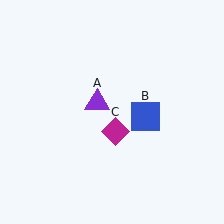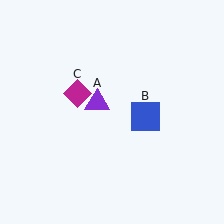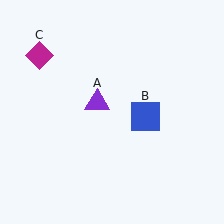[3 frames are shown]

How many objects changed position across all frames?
1 object changed position: magenta diamond (object C).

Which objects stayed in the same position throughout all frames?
Purple triangle (object A) and blue square (object B) remained stationary.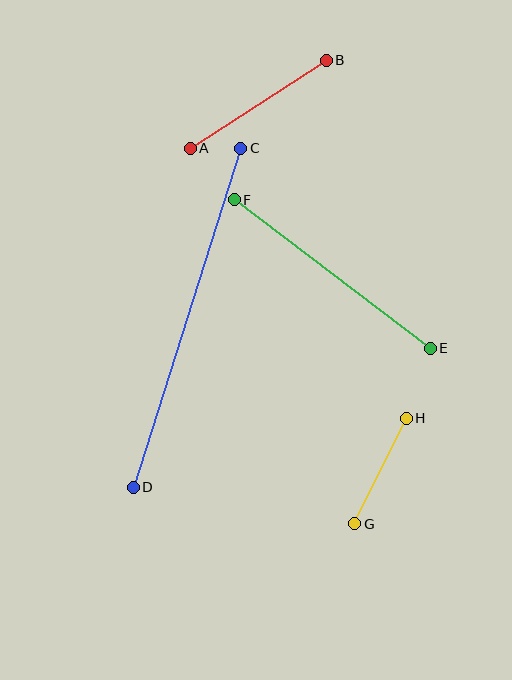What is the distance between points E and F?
The distance is approximately 246 pixels.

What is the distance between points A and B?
The distance is approximately 162 pixels.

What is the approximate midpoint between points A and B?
The midpoint is at approximately (258, 104) pixels.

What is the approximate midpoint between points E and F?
The midpoint is at approximately (332, 274) pixels.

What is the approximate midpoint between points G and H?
The midpoint is at approximately (381, 471) pixels.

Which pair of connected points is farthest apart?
Points C and D are farthest apart.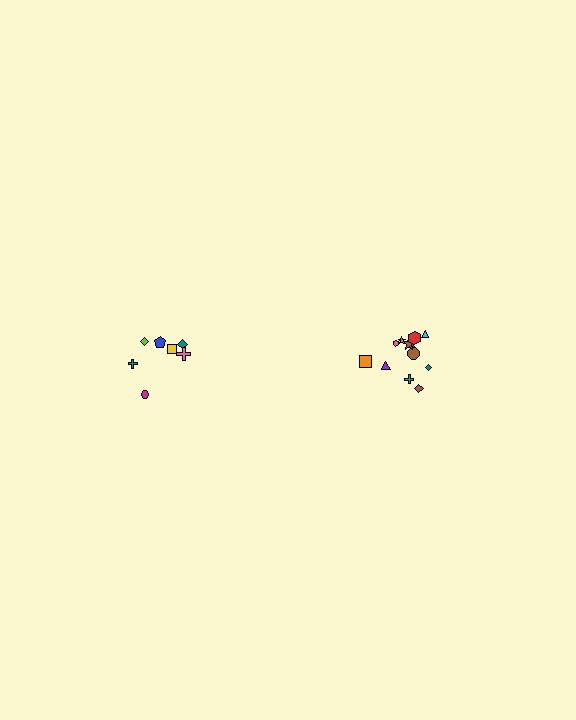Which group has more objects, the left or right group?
The right group.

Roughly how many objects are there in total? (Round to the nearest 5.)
Roughly 20 objects in total.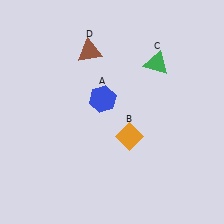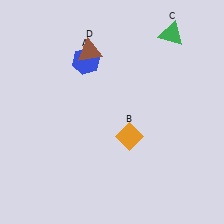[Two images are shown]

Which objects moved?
The objects that moved are: the blue hexagon (A), the green triangle (C).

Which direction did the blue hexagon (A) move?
The blue hexagon (A) moved up.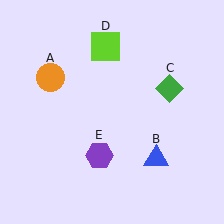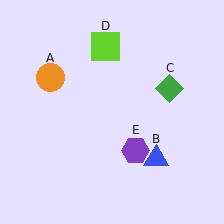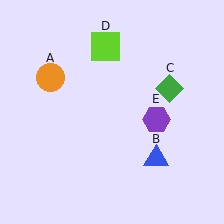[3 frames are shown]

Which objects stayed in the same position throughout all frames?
Orange circle (object A) and blue triangle (object B) and green diamond (object C) and lime square (object D) remained stationary.